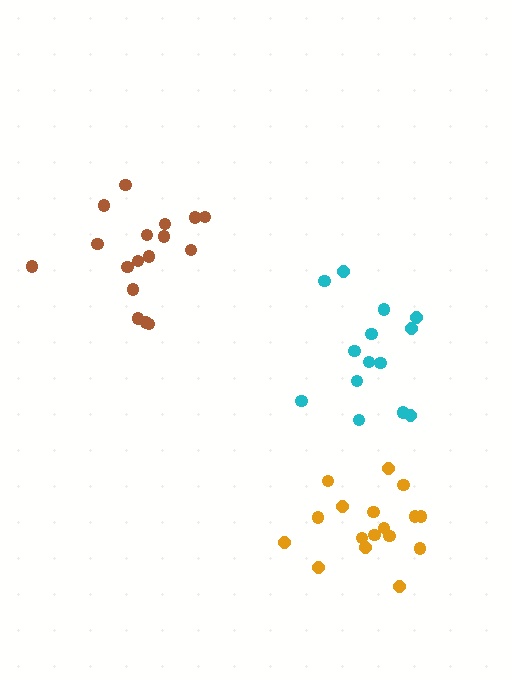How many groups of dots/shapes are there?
There are 3 groups.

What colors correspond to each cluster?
The clusters are colored: brown, cyan, orange.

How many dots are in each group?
Group 1: 17 dots, Group 2: 14 dots, Group 3: 17 dots (48 total).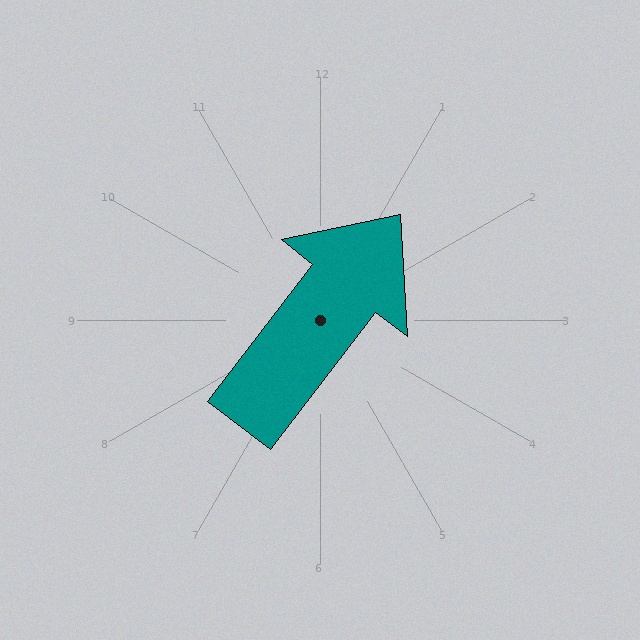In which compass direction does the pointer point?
Northeast.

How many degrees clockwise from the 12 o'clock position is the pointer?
Approximately 38 degrees.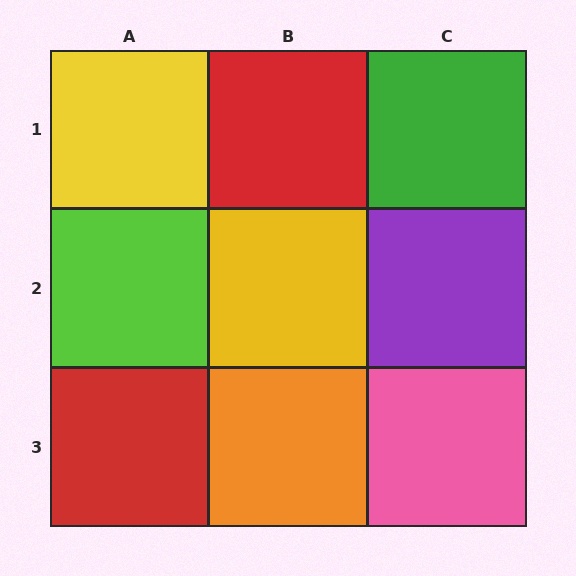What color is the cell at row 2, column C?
Purple.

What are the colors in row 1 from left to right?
Yellow, red, green.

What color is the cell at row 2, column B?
Yellow.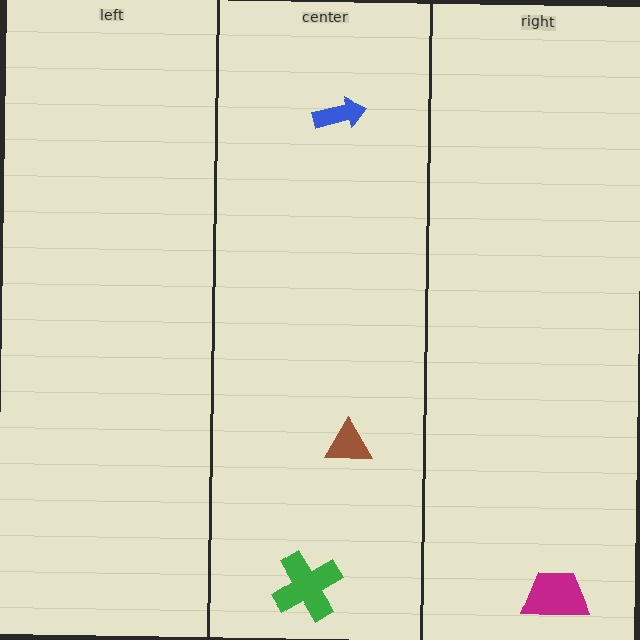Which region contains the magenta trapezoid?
The right region.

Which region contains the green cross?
The center region.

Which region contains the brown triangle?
The center region.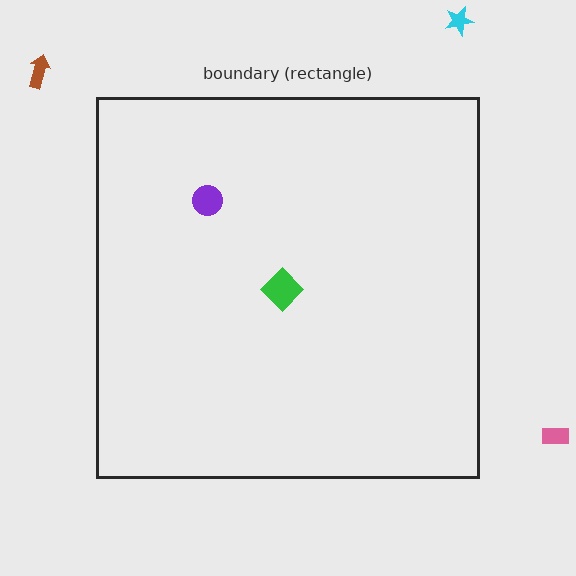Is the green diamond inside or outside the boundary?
Inside.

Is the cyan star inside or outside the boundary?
Outside.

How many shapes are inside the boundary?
2 inside, 3 outside.